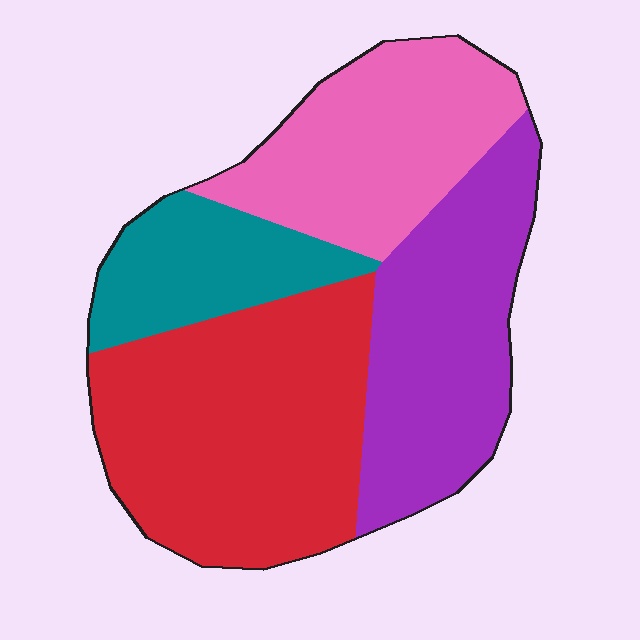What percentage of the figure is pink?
Pink takes up between a sixth and a third of the figure.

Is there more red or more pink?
Red.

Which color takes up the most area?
Red, at roughly 35%.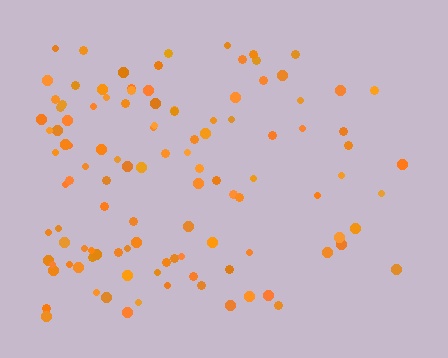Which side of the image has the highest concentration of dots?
The left.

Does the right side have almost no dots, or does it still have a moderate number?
Still a moderate number, just noticeably fewer than the left.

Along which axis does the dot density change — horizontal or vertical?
Horizontal.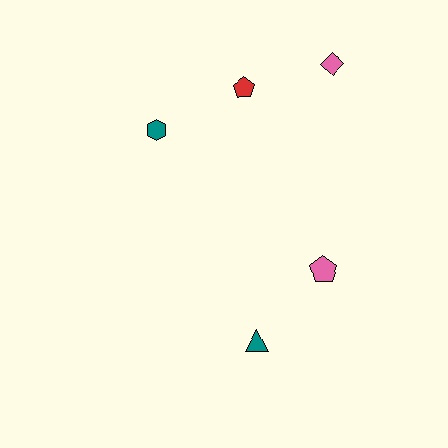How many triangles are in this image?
There is 1 triangle.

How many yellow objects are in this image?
There are no yellow objects.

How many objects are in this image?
There are 5 objects.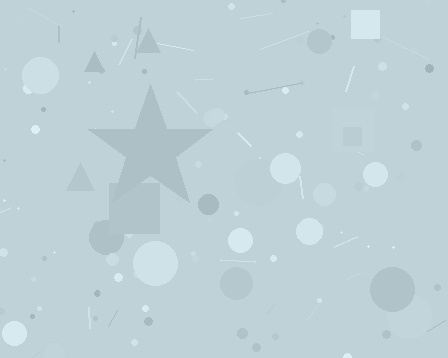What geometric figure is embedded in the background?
A star is embedded in the background.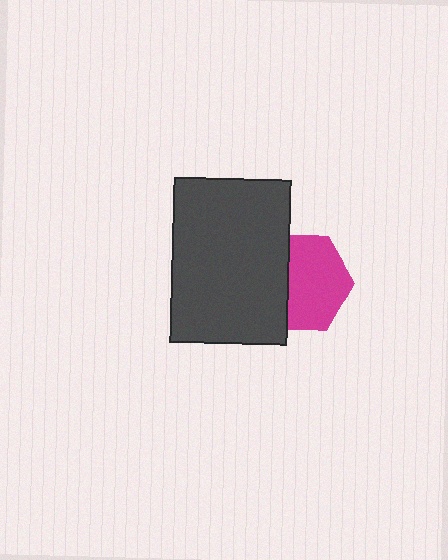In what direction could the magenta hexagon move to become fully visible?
The magenta hexagon could move right. That would shift it out from behind the dark gray rectangle entirely.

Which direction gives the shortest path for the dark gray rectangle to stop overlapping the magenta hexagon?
Moving left gives the shortest separation.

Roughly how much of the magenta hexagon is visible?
About half of it is visible (roughly 63%).